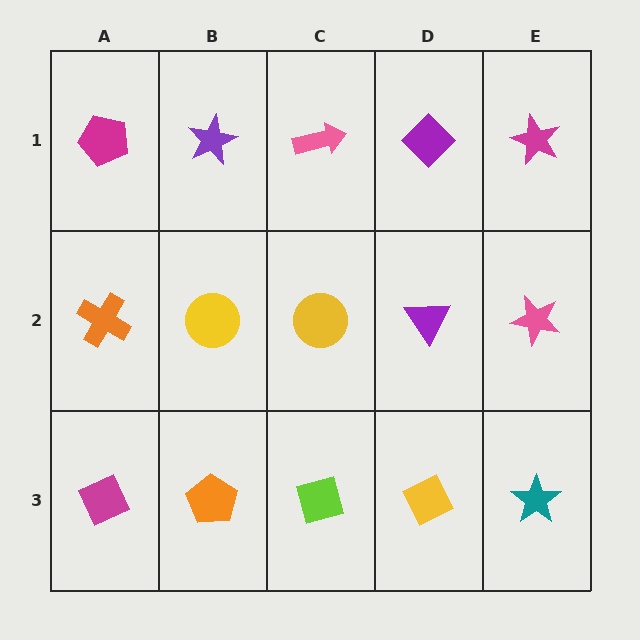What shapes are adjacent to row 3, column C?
A yellow circle (row 2, column C), an orange pentagon (row 3, column B), a yellow diamond (row 3, column D).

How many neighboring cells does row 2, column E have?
3.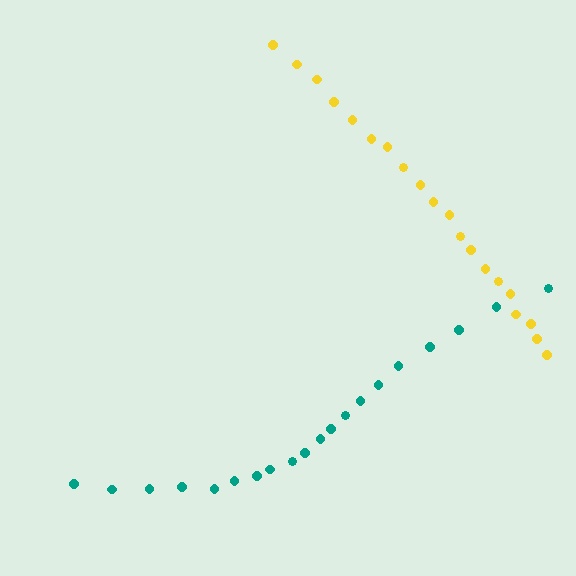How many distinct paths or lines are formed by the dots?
There are 2 distinct paths.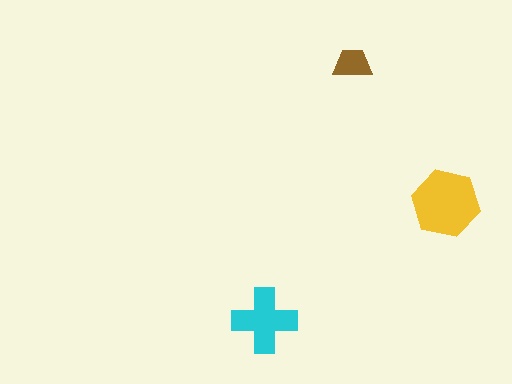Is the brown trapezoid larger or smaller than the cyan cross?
Smaller.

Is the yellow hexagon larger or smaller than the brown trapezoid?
Larger.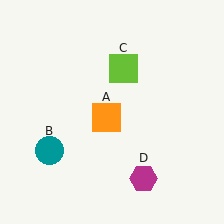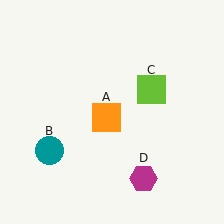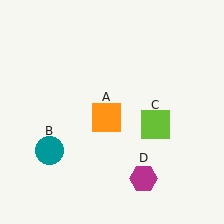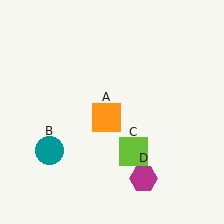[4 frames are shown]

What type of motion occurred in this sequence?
The lime square (object C) rotated clockwise around the center of the scene.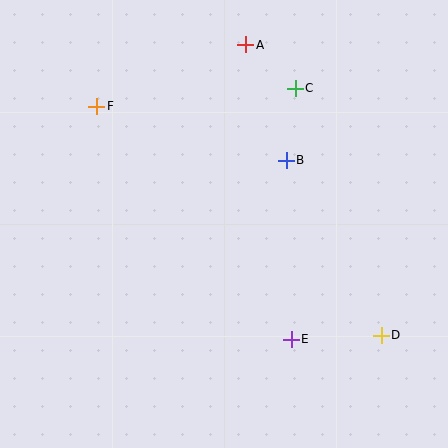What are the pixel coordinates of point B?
Point B is at (286, 160).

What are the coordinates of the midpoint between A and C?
The midpoint between A and C is at (270, 67).